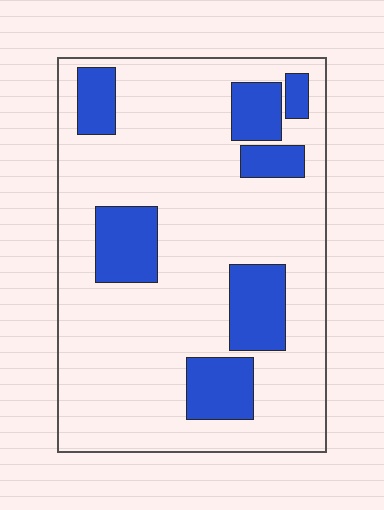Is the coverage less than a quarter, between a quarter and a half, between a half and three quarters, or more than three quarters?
Less than a quarter.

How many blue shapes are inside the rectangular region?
7.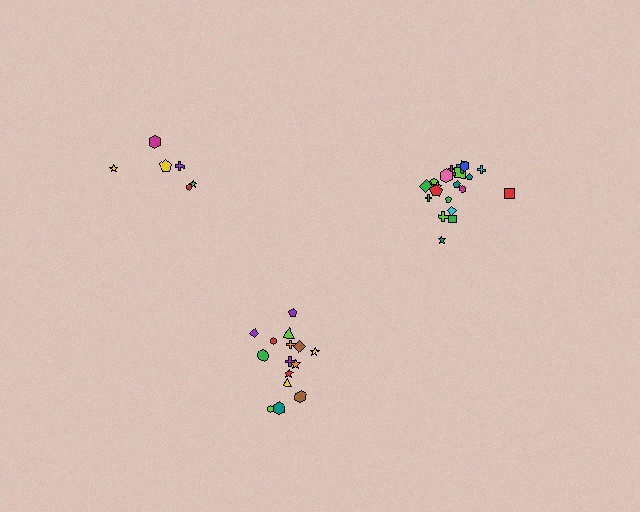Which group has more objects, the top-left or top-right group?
The top-right group.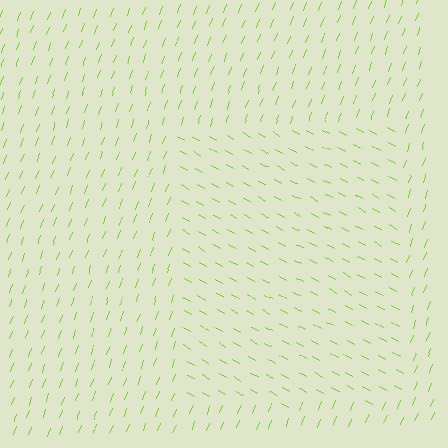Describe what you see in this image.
The image is filled with small lime line segments. A rectangle region in the image has lines oriented differently from the surrounding lines, creating a visible texture boundary.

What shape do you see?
I see a rectangle.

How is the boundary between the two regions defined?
The boundary is defined purely by a change in line orientation (approximately 81 degrees difference). All lines are the same color and thickness.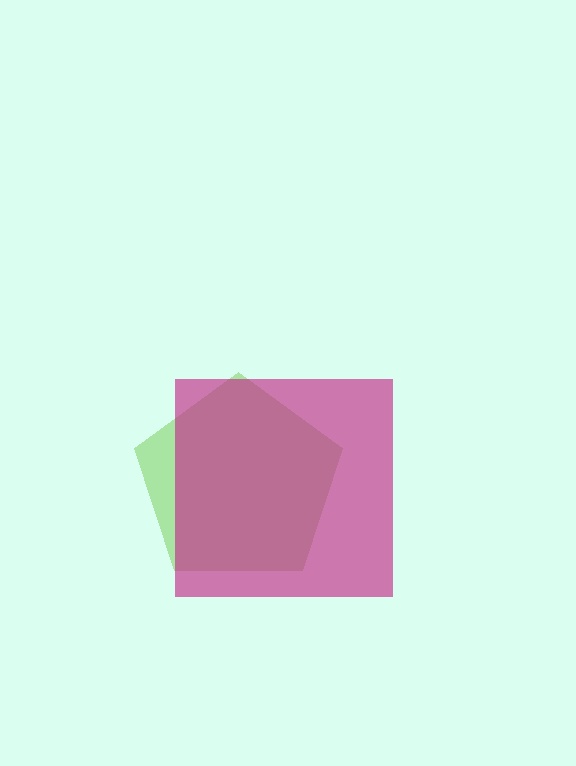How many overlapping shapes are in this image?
There are 2 overlapping shapes in the image.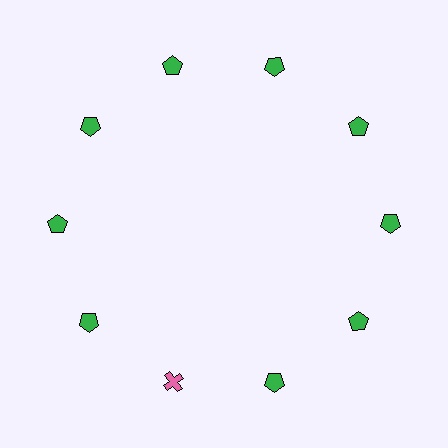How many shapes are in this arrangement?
There are 10 shapes arranged in a ring pattern.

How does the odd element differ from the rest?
It differs in both color (pink instead of green) and shape (cross instead of pentagon).